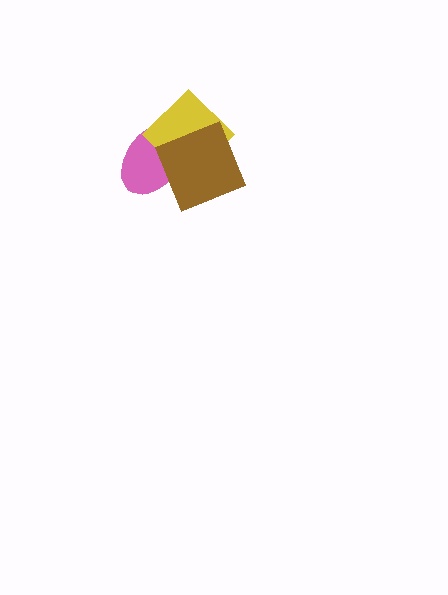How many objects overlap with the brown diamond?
2 objects overlap with the brown diamond.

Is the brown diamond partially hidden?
No, no other shape covers it.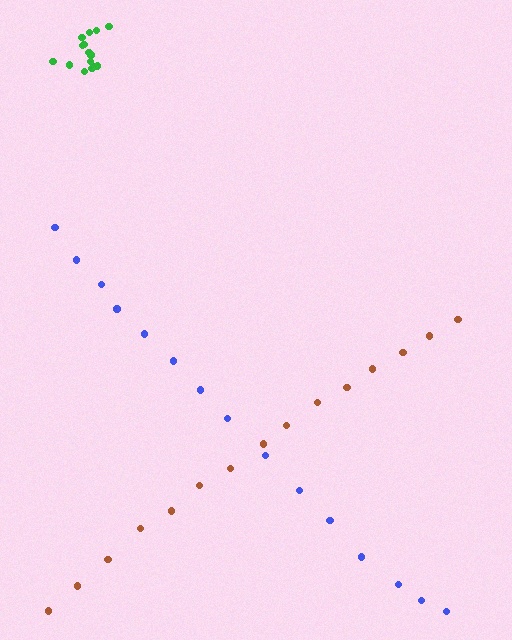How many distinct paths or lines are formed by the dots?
There are 3 distinct paths.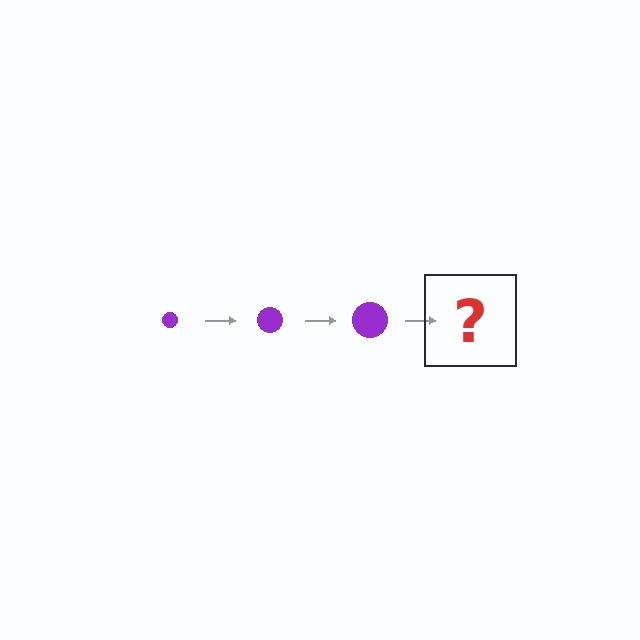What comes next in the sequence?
The next element should be a purple circle, larger than the previous one.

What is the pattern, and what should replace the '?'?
The pattern is that the circle gets progressively larger each step. The '?' should be a purple circle, larger than the previous one.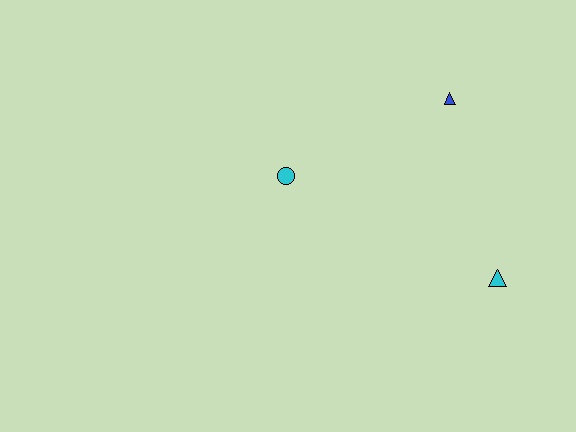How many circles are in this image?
There is 1 circle.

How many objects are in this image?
There are 3 objects.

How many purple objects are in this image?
There are no purple objects.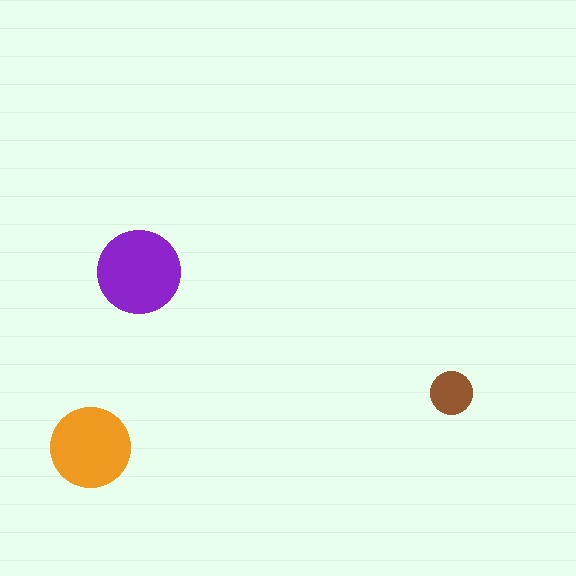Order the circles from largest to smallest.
the purple one, the orange one, the brown one.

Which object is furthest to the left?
The orange circle is leftmost.